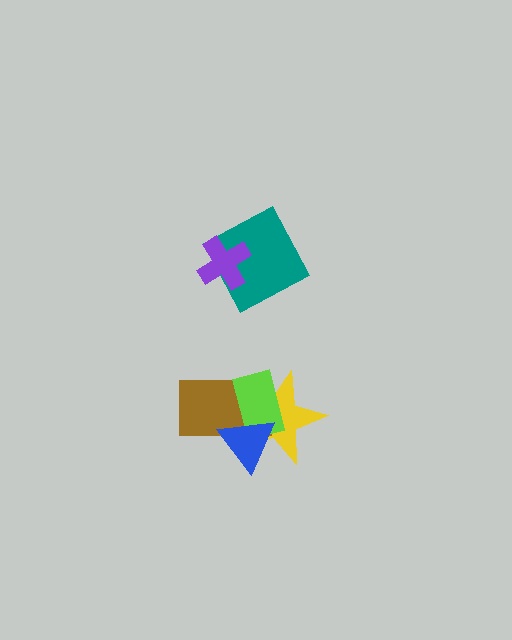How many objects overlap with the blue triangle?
3 objects overlap with the blue triangle.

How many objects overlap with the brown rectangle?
3 objects overlap with the brown rectangle.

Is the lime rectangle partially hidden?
Yes, it is partially covered by another shape.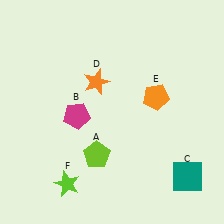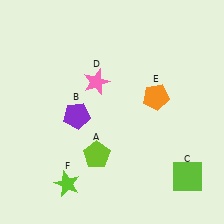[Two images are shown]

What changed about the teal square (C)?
In Image 1, C is teal. In Image 2, it changed to lime.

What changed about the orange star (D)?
In Image 1, D is orange. In Image 2, it changed to pink.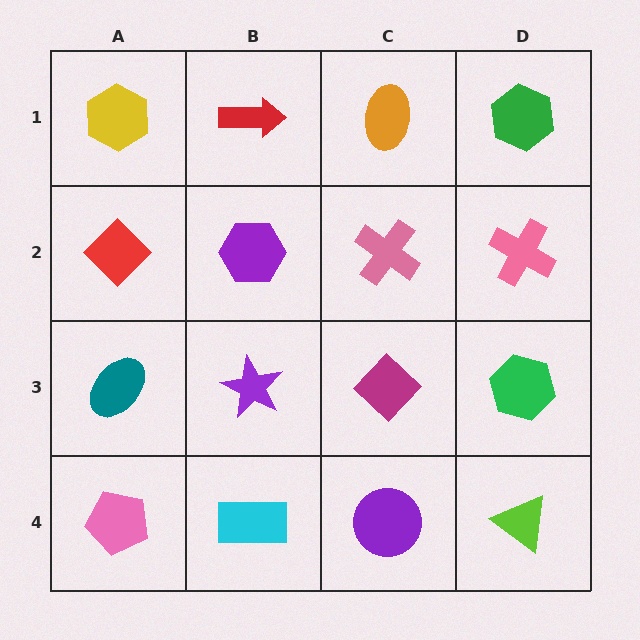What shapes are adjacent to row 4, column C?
A magenta diamond (row 3, column C), a cyan rectangle (row 4, column B), a lime triangle (row 4, column D).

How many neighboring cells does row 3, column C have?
4.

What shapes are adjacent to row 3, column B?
A purple hexagon (row 2, column B), a cyan rectangle (row 4, column B), a teal ellipse (row 3, column A), a magenta diamond (row 3, column C).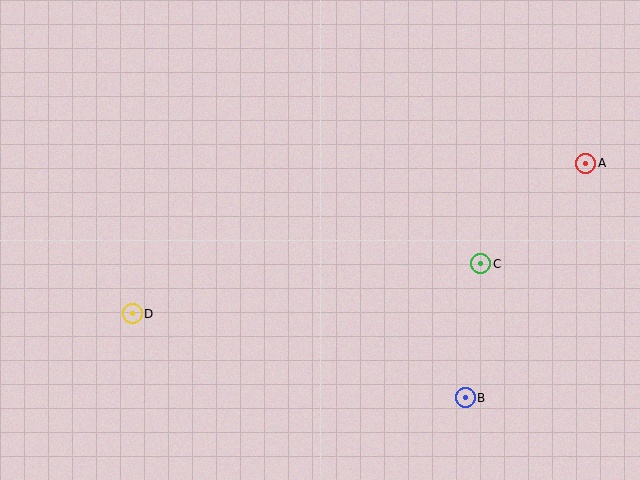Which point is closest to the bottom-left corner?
Point D is closest to the bottom-left corner.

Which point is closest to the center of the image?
Point C at (481, 264) is closest to the center.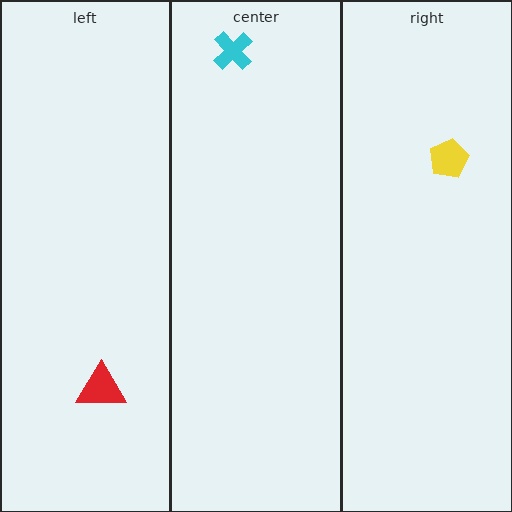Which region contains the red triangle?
The left region.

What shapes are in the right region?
The yellow pentagon.